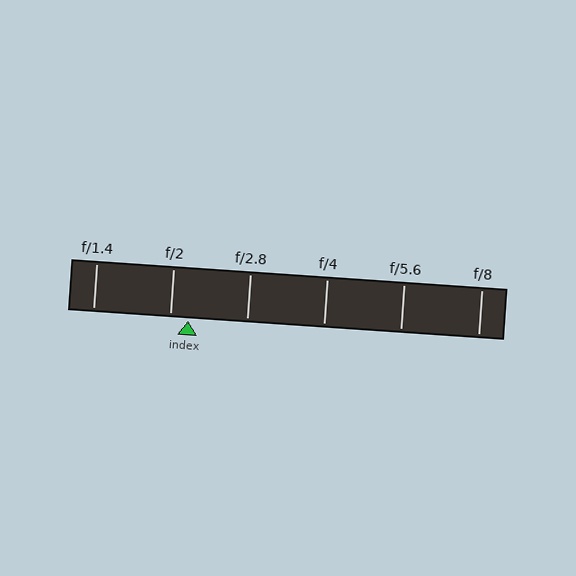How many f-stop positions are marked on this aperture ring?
There are 6 f-stop positions marked.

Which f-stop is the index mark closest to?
The index mark is closest to f/2.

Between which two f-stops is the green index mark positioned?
The index mark is between f/2 and f/2.8.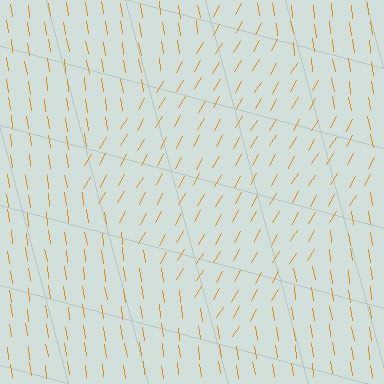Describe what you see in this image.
The image is filled with small orange line segments. A diamond region in the image has lines oriented differently from the surrounding lines, creating a visible texture boundary.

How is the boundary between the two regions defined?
The boundary is defined purely by a change in line orientation (approximately 39 degrees difference). All lines are the same color and thickness.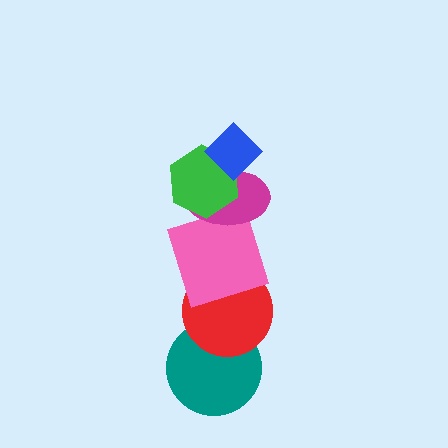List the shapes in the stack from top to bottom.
From top to bottom: the blue diamond, the green hexagon, the magenta ellipse, the pink square, the red circle, the teal circle.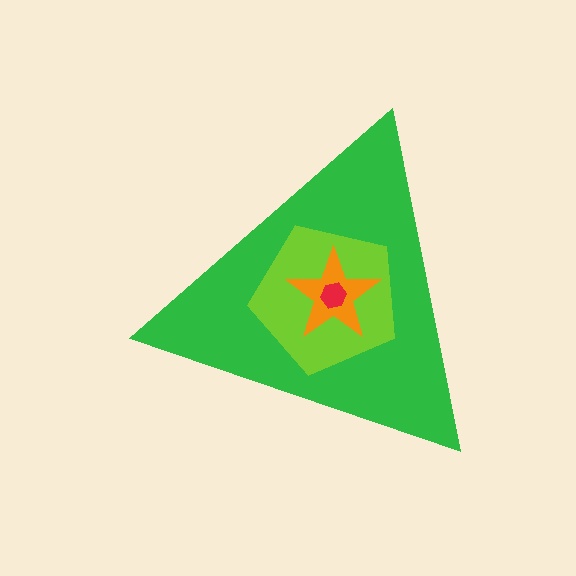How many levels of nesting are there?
4.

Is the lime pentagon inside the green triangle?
Yes.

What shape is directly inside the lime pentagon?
The orange star.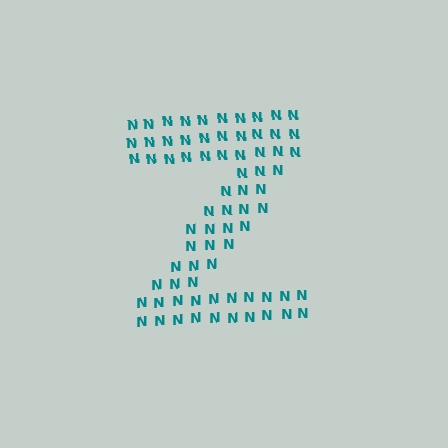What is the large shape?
The large shape is the letter Z.